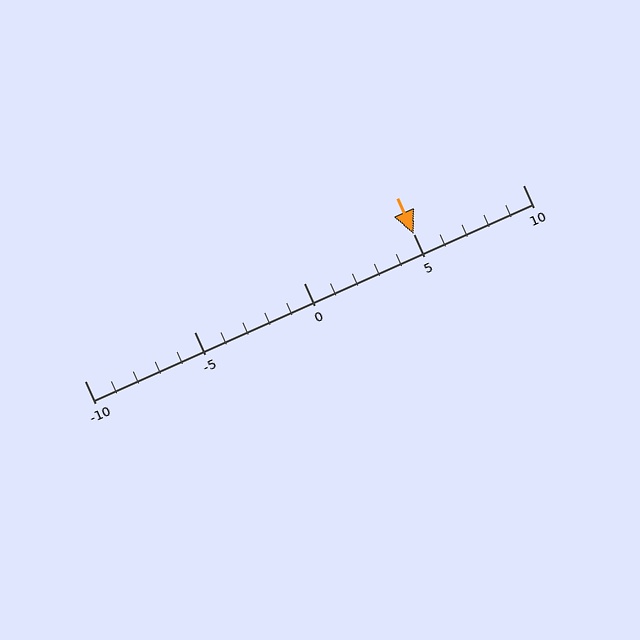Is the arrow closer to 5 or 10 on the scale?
The arrow is closer to 5.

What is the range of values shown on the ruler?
The ruler shows values from -10 to 10.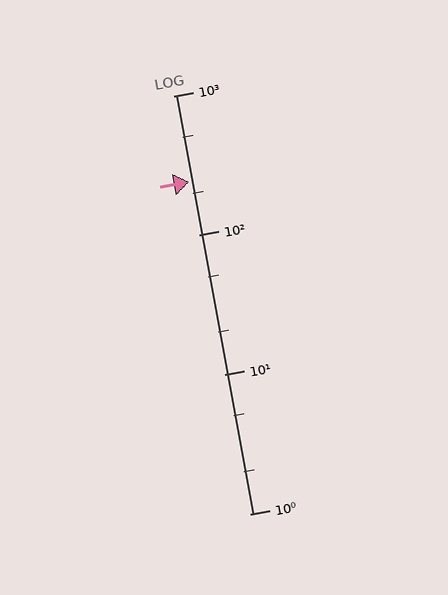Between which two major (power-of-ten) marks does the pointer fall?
The pointer is between 100 and 1000.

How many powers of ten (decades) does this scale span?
The scale spans 3 decades, from 1 to 1000.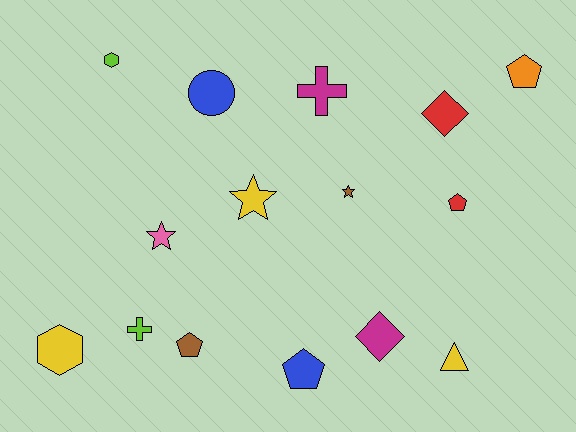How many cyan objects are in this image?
There are no cyan objects.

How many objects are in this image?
There are 15 objects.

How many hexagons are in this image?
There are 2 hexagons.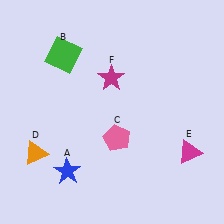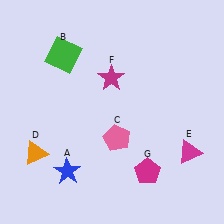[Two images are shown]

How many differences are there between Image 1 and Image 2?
There is 1 difference between the two images.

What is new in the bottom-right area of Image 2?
A magenta pentagon (G) was added in the bottom-right area of Image 2.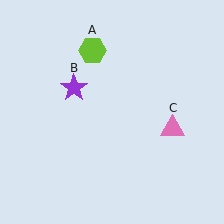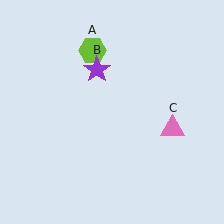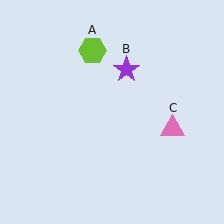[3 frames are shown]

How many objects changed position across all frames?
1 object changed position: purple star (object B).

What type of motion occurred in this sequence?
The purple star (object B) rotated clockwise around the center of the scene.